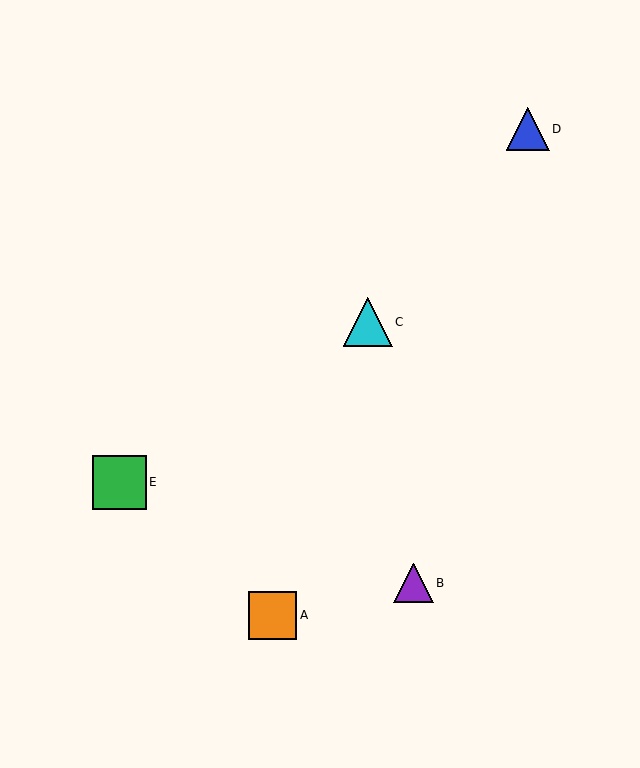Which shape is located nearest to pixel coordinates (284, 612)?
The orange square (labeled A) at (273, 615) is nearest to that location.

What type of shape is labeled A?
Shape A is an orange square.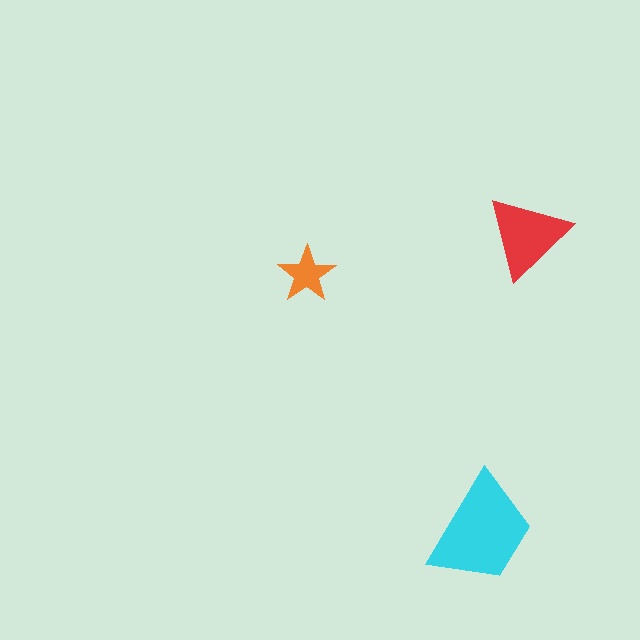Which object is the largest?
The cyan trapezoid.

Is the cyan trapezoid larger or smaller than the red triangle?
Larger.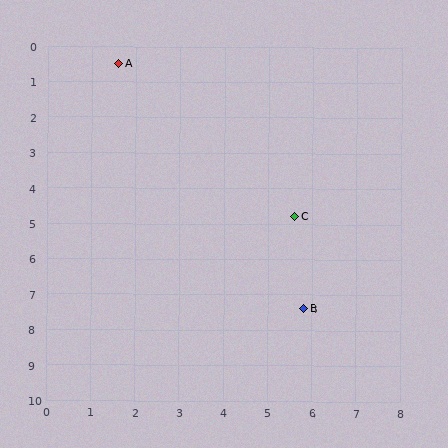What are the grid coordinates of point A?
Point A is at approximately (1.6, 0.5).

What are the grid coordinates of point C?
Point C is at approximately (5.6, 4.8).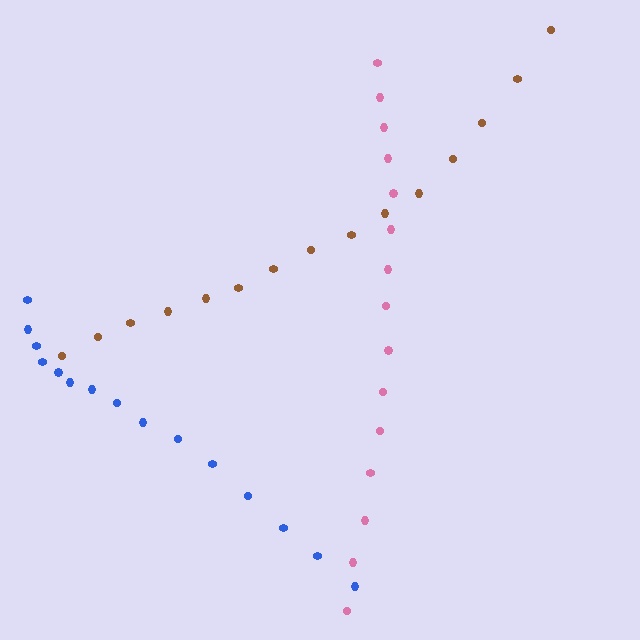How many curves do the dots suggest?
There are 3 distinct paths.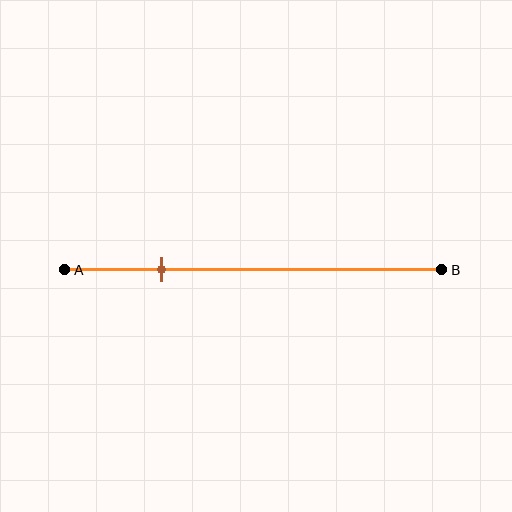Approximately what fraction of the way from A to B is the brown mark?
The brown mark is approximately 25% of the way from A to B.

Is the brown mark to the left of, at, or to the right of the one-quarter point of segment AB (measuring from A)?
The brown mark is approximately at the one-quarter point of segment AB.